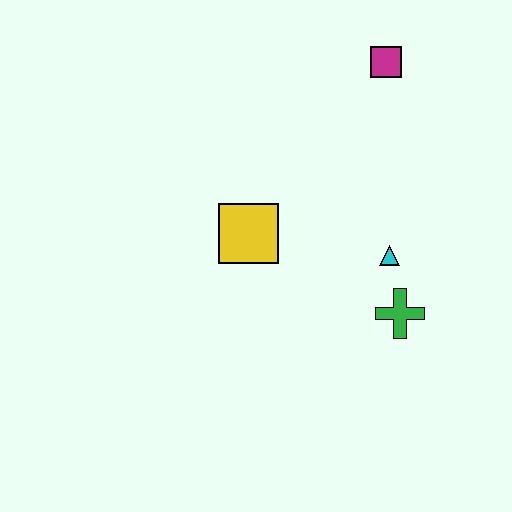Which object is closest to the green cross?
The cyan triangle is closest to the green cross.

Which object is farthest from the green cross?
The magenta square is farthest from the green cross.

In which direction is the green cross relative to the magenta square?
The green cross is below the magenta square.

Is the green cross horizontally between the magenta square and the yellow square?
No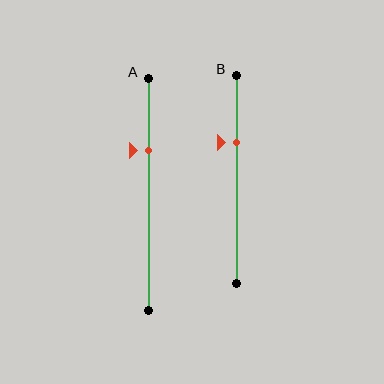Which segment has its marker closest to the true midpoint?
Segment B has its marker closest to the true midpoint.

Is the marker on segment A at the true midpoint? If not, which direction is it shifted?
No, the marker on segment A is shifted upward by about 19% of the segment length.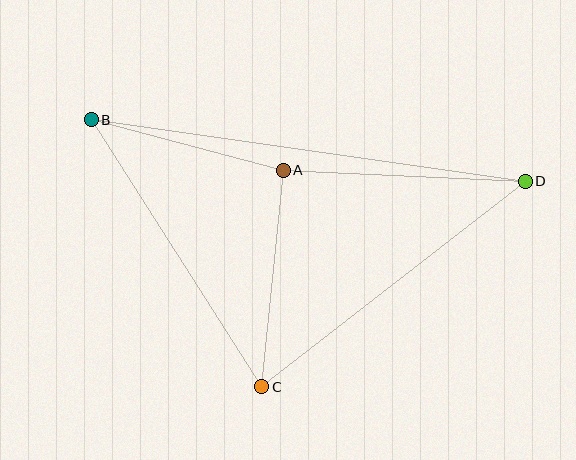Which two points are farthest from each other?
Points B and D are farthest from each other.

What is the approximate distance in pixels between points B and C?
The distance between B and C is approximately 317 pixels.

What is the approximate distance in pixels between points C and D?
The distance between C and D is approximately 335 pixels.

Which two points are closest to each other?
Points A and B are closest to each other.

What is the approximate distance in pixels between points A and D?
The distance between A and D is approximately 242 pixels.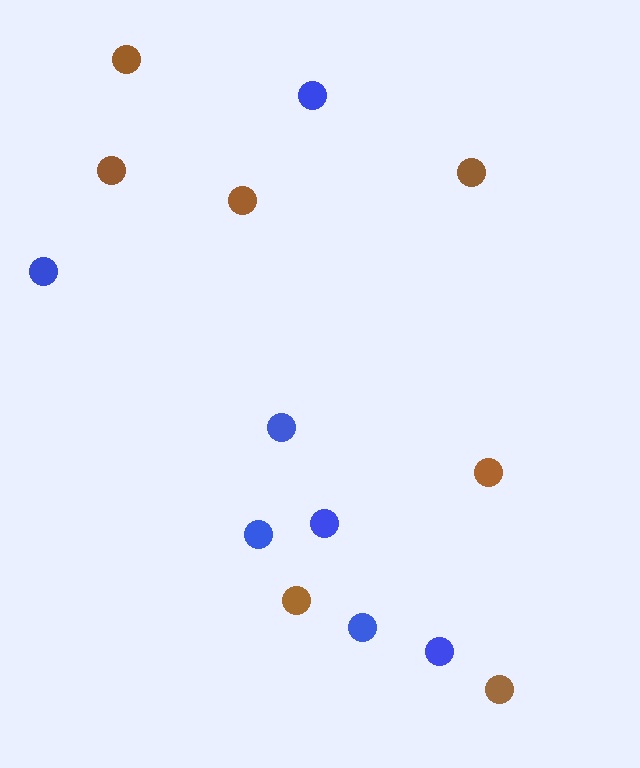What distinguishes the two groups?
There are 2 groups: one group of blue circles (7) and one group of brown circles (7).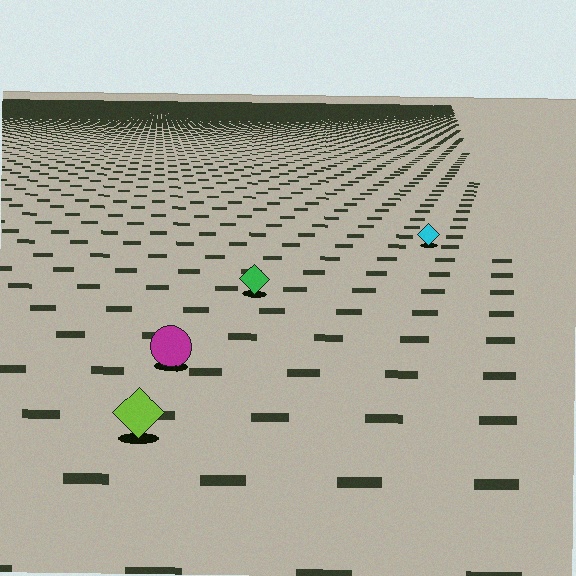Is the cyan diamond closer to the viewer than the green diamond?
No. The green diamond is closer — you can tell from the texture gradient: the ground texture is coarser near it.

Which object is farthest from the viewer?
The cyan diamond is farthest from the viewer. It appears smaller and the ground texture around it is denser.